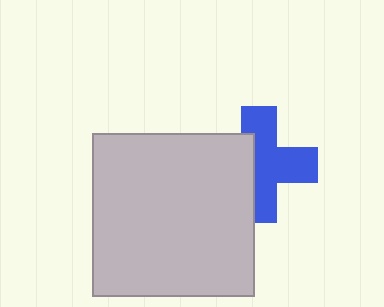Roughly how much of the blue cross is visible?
About half of it is visible (roughly 62%).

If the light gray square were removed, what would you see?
You would see the complete blue cross.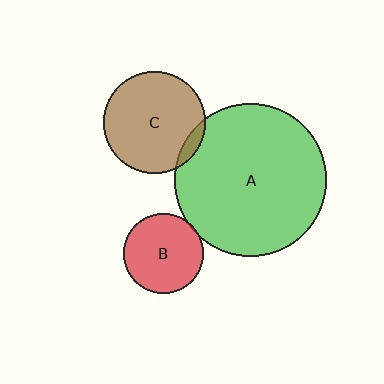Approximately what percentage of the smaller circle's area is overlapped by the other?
Approximately 5%.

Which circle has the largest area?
Circle A (green).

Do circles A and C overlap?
Yes.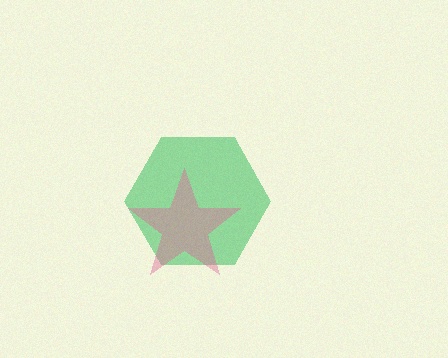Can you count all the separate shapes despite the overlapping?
Yes, there are 2 separate shapes.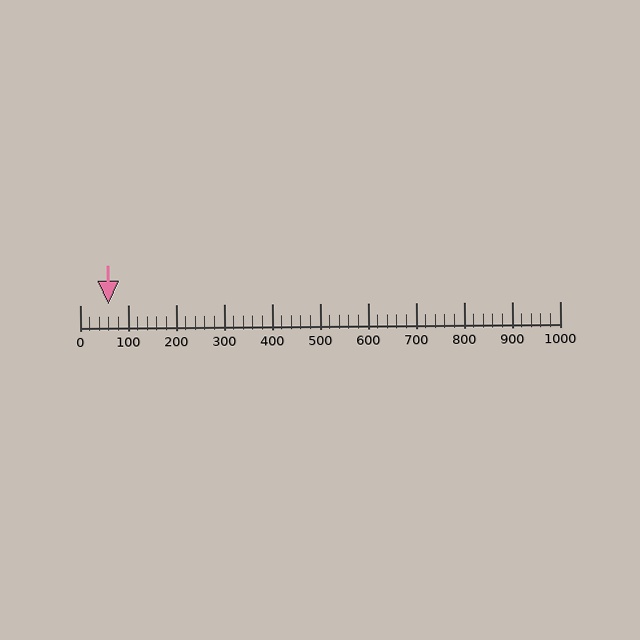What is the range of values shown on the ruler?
The ruler shows values from 0 to 1000.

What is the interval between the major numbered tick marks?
The major tick marks are spaced 100 units apart.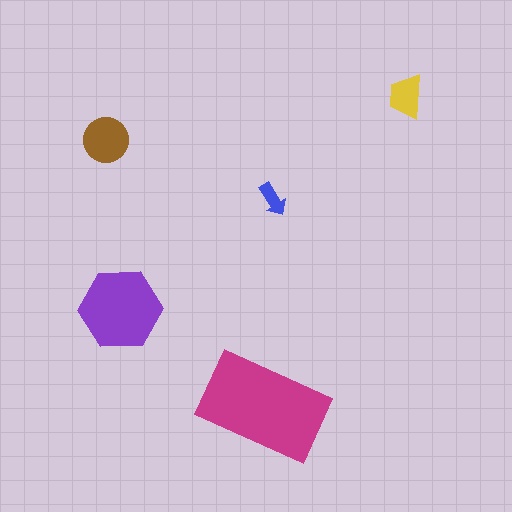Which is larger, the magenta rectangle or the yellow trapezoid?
The magenta rectangle.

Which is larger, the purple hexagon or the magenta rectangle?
The magenta rectangle.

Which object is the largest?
The magenta rectangle.